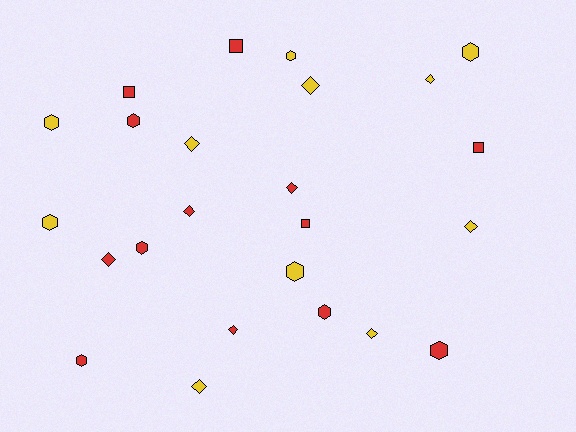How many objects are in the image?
There are 24 objects.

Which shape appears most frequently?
Hexagon, with 10 objects.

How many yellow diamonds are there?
There are 6 yellow diamonds.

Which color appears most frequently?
Red, with 13 objects.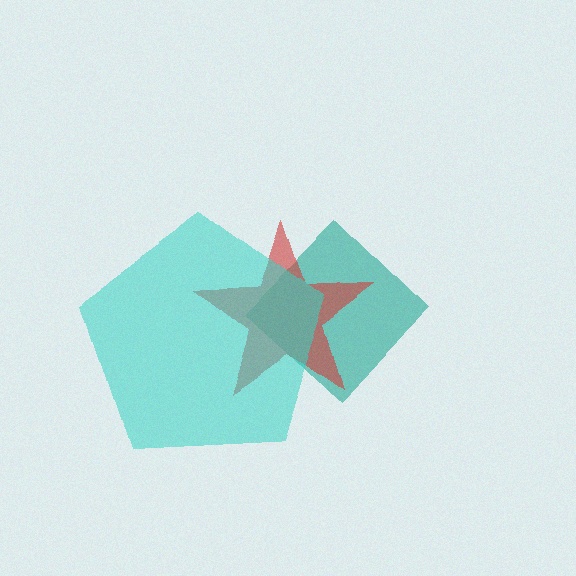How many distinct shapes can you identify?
There are 3 distinct shapes: a teal diamond, a red star, a cyan pentagon.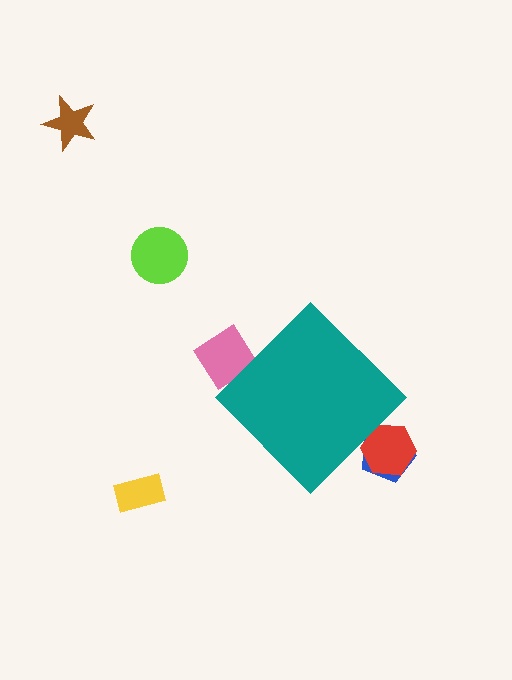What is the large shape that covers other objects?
A teal diamond.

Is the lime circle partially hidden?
No, the lime circle is fully visible.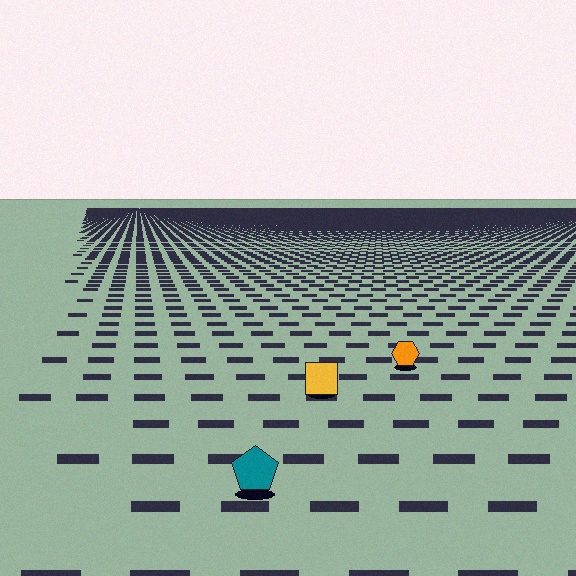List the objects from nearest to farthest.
From nearest to farthest: the teal pentagon, the yellow square, the orange hexagon.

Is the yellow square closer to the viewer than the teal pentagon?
No. The teal pentagon is closer — you can tell from the texture gradient: the ground texture is coarser near it.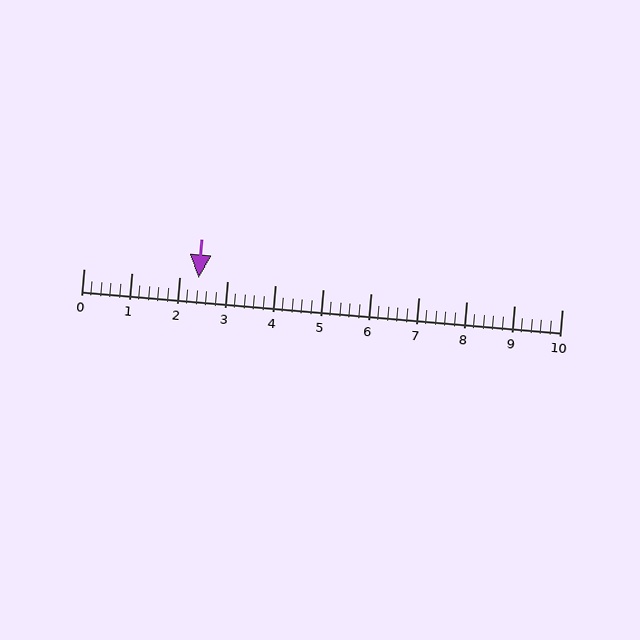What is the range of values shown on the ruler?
The ruler shows values from 0 to 10.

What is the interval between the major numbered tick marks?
The major tick marks are spaced 1 units apart.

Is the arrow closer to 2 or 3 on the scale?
The arrow is closer to 2.